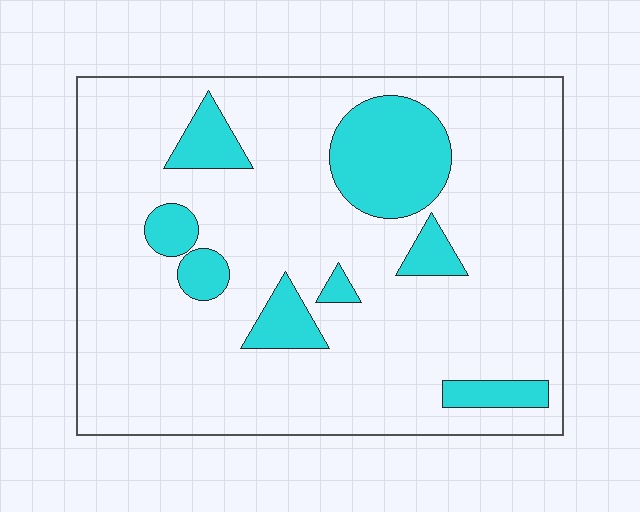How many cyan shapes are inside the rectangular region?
8.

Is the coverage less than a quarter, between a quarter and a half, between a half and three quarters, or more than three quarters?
Less than a quarter.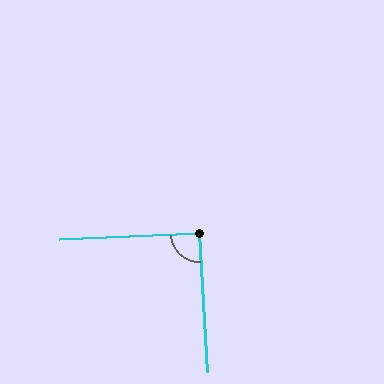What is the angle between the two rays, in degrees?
Approximately 91 degrees.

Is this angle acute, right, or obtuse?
It is approximately a right angle.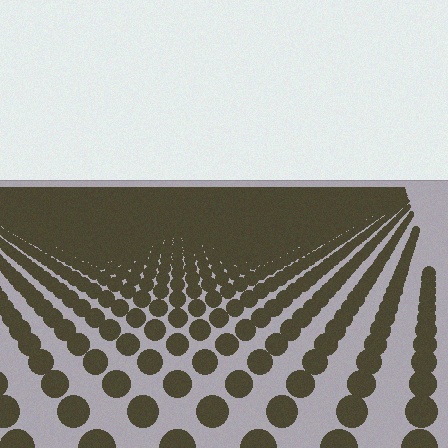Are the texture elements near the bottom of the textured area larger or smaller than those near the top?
Larger. Near the bottom, elements are closer to the viewer and appear at a bigger on-screen size.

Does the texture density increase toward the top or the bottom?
Density increases toward the top.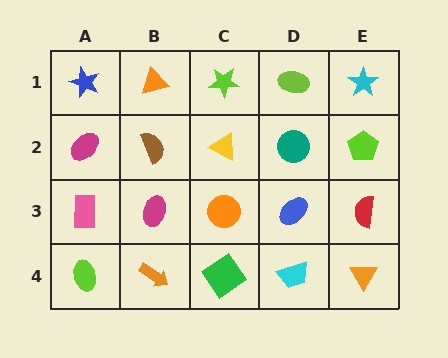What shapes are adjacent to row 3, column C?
A yellow triangle (row 2, column C), a green diamond (row 4, column C), a magenta ellipse (row 3, column B), a blue ellipse (row 3, column D).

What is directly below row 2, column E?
A red semicircle.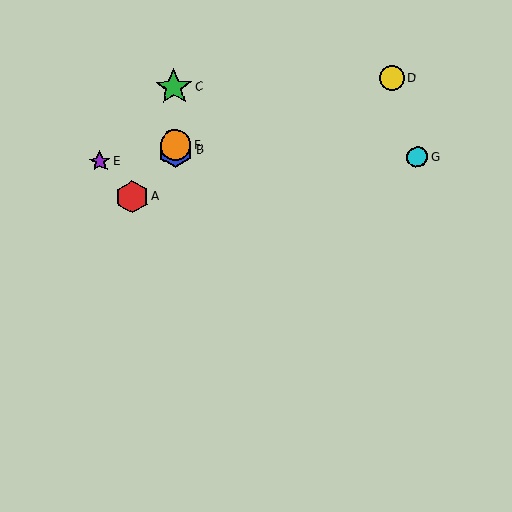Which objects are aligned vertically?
Objects B, C, F are aligned vertically.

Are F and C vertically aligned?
Yes, both are at x≈176.